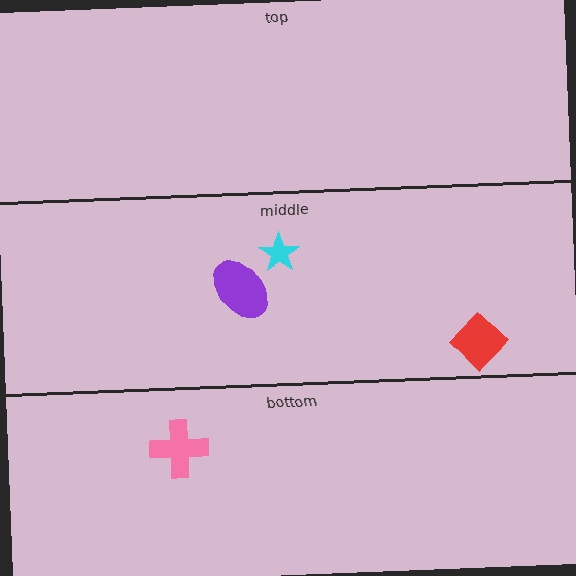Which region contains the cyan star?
The middle region.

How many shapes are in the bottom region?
1.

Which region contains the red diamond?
The middle region.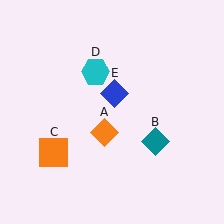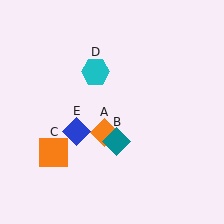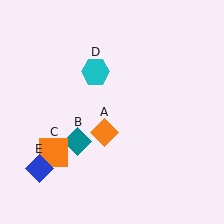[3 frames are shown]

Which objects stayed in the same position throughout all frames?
Orange diamond (object A) and orange square (object C) and cyan hexagon (object D) remained stationary.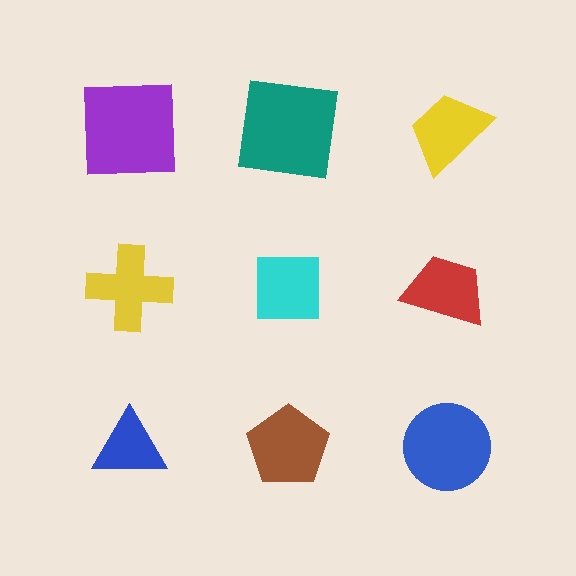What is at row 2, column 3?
A red trapezoid.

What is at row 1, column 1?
A purple square.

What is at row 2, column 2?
A cyan square.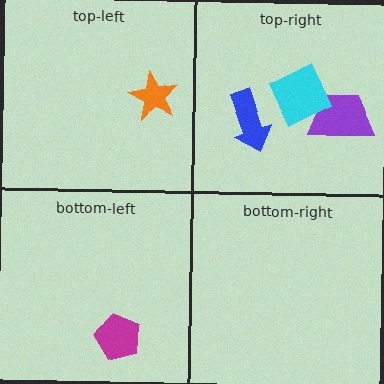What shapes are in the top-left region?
The orange star.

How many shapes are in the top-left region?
1.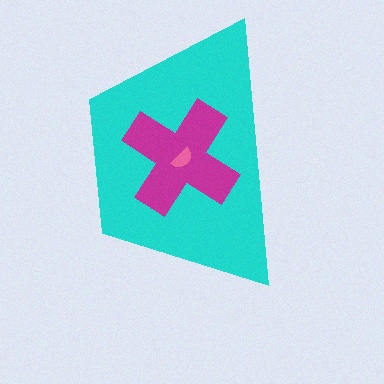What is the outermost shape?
The cyan trapezoid.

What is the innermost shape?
The pink semicircle.